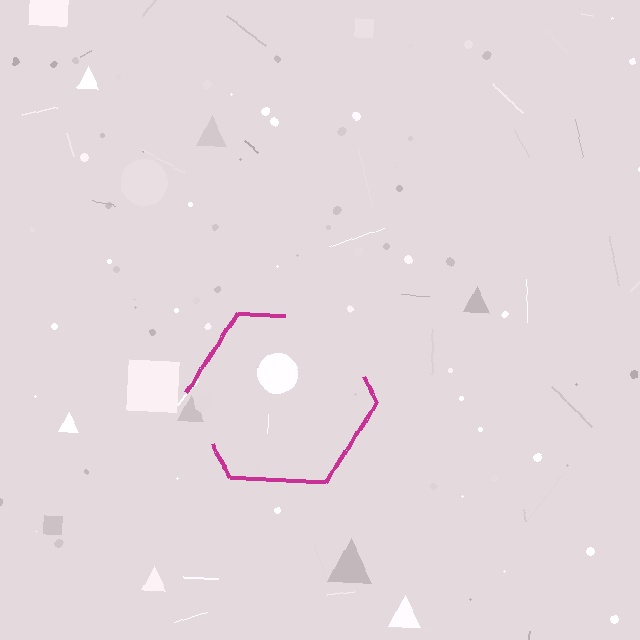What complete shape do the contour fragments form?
The contour fragments form a hexagon.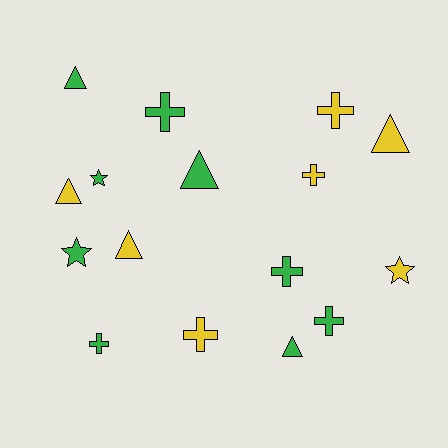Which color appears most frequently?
Green, with 9 objects.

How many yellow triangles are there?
There are 3 yellow triangles.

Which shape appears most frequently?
Cross, with 7 objects.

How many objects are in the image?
There are 16 objects.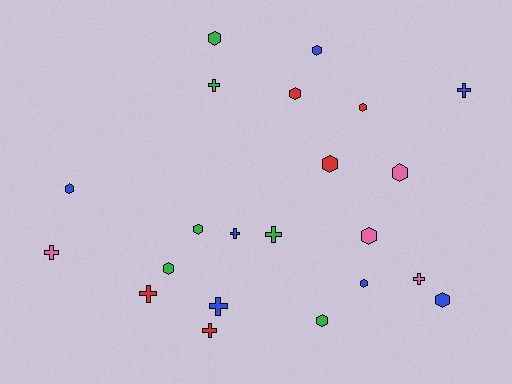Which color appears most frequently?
Blue, with 7 objects.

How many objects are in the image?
There are 22 objects.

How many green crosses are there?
There are 2 green crosses.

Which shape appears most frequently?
Hexagon, with 13 objects.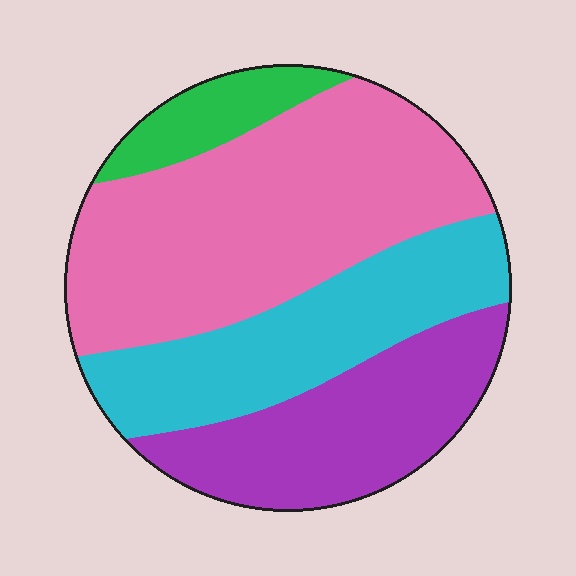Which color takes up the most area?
Pink, at roughly 45%.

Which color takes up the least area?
Green, at roughly 10%.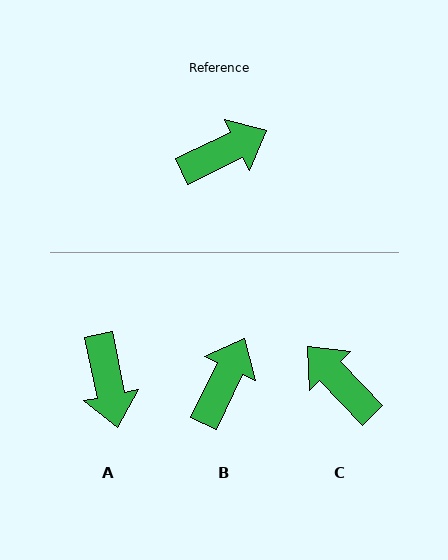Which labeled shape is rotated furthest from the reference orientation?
C, about 108 degrees away.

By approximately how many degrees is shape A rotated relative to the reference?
Approximately 104 degrees clockwise.